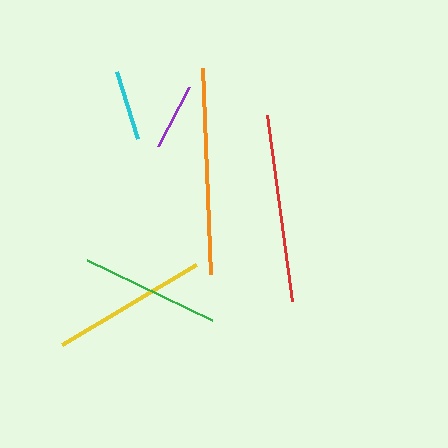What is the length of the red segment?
The red segment is approximately 189 pixels long.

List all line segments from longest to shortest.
From longest to shortest: orange, red, yellow, green, cyan, purple.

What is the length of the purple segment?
The purple segment is approximately 66 pixels long.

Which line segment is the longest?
The orange line is the longest at approximately 206 pixels.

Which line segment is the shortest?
The purple line is the shortest at approximately 66 pixels.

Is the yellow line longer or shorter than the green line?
The yellow line is longer than the green line.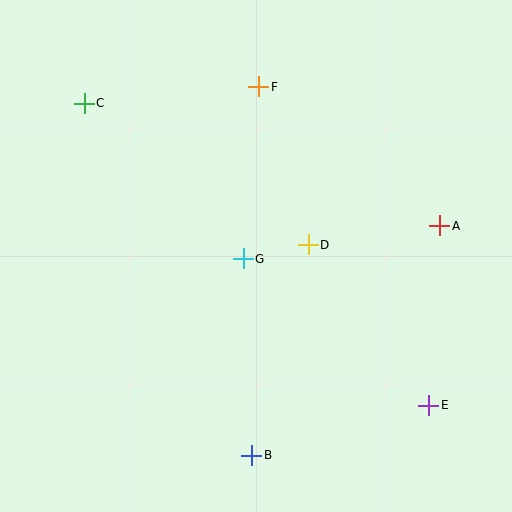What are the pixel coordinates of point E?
Point E is at (429, 405).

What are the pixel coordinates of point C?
Point C is at (84, 103).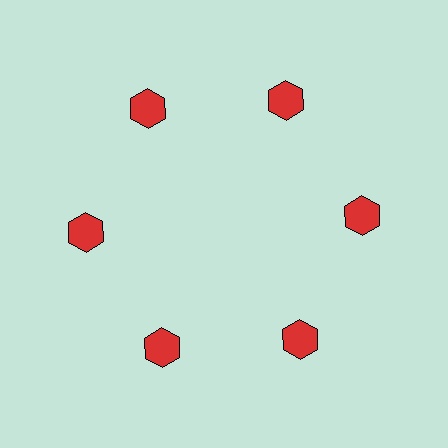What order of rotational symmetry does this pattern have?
This pattern has 6-fold rotational symmetry.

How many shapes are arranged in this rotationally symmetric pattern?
There are 6 shapes, arranged in 6 groups of 1.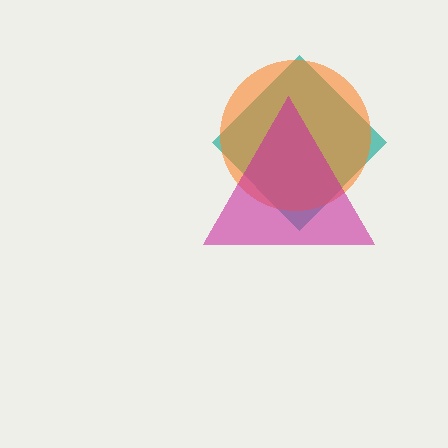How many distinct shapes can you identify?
There are 3 distinct shapes: a teal diamond, an orange circle, a magenta triangle.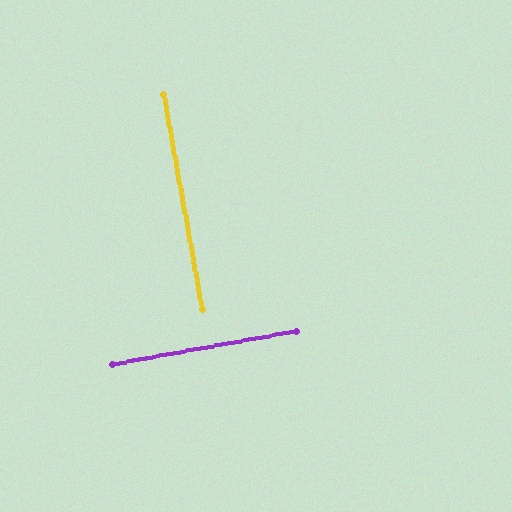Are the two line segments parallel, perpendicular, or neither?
Perpendicular — they meet at approximately 90°.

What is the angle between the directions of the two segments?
Approximately 90 degrees.